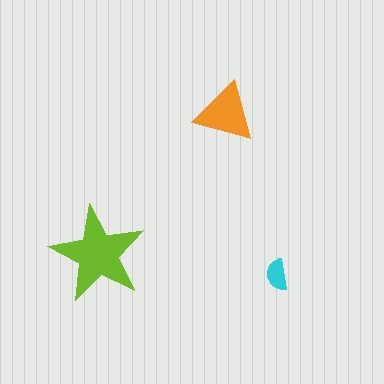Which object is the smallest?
The cyan semicircle.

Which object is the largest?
The lime star.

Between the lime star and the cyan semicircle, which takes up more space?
The lime star.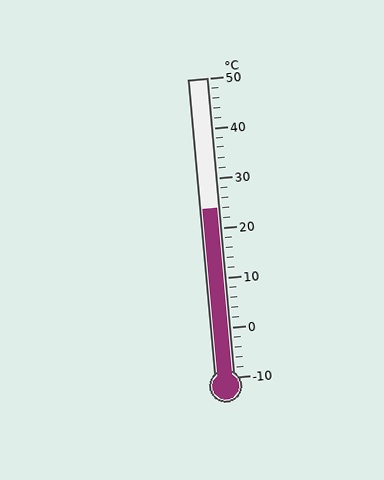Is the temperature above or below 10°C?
The temperature is above 10°C.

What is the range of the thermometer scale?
The thermometer scale ranges from -10°C to 50°C.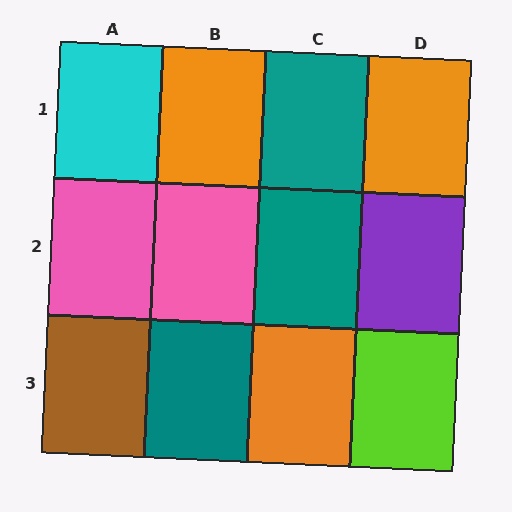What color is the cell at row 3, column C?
Orange.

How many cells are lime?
1 cell is lime.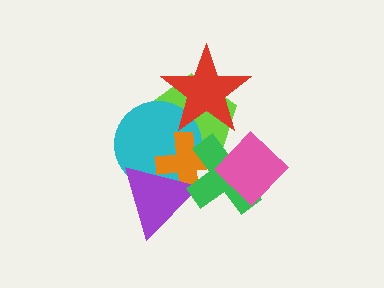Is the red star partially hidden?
No, no other shape covers it.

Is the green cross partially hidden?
Yes, it is partially covered by another shape.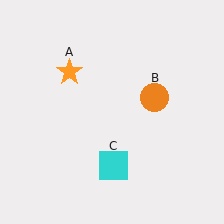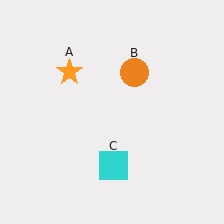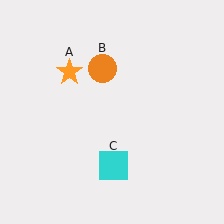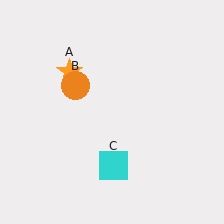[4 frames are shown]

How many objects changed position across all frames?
1 object changed position: orange circle (object B).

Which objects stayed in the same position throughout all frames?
Orange star (object A) and cyan square (object C) remained stationary.